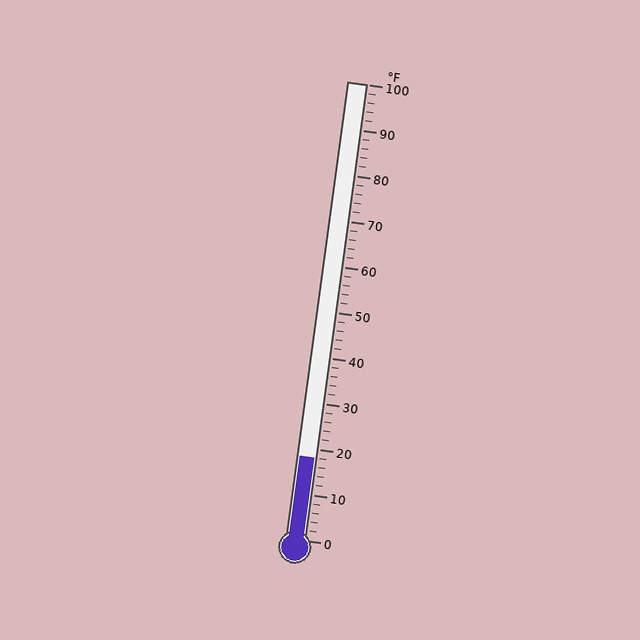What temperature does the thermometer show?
The thermometer shows approximately 18°F.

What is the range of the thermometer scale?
The thermometer scale ranges from 0°F to 100°F.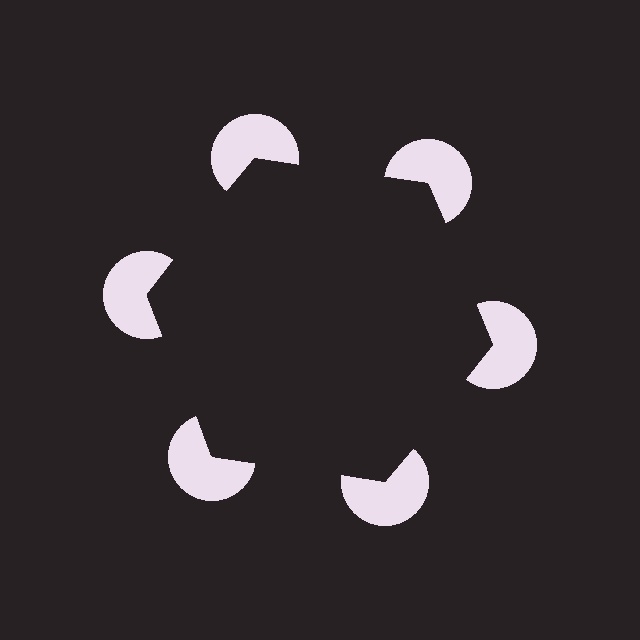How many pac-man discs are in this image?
There are 6 — one at each vertex of the illusory hexagon.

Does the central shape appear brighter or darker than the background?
It typically appears slightly darker than the background, even though no actual brightness change is drawn.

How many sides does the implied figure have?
6 sides.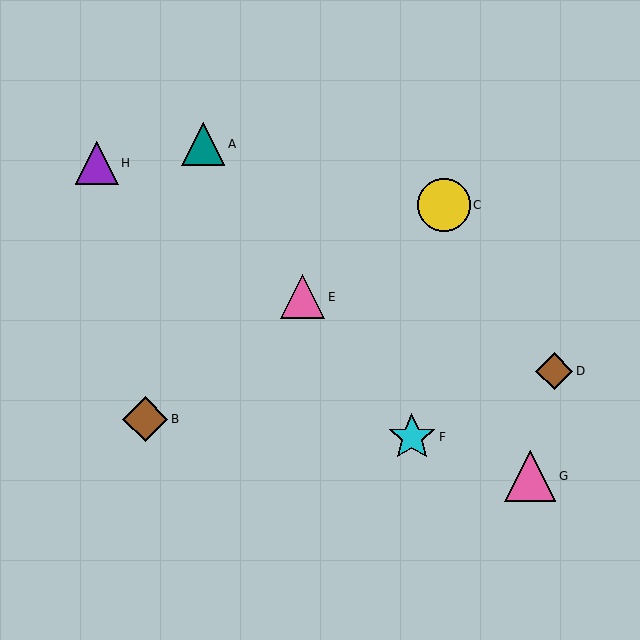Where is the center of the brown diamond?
The center of the brown diamond is at (145, 419).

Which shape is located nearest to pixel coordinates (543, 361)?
The brown diamond (labeled D) at (554, 371) is nearest to that location.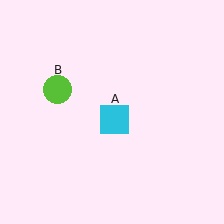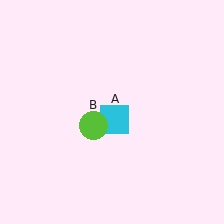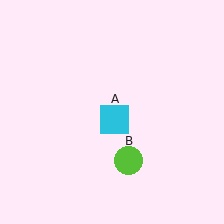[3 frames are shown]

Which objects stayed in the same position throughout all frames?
Cyan square (object A) remained stationary.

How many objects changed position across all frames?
1 object changed position: lime circle (object B).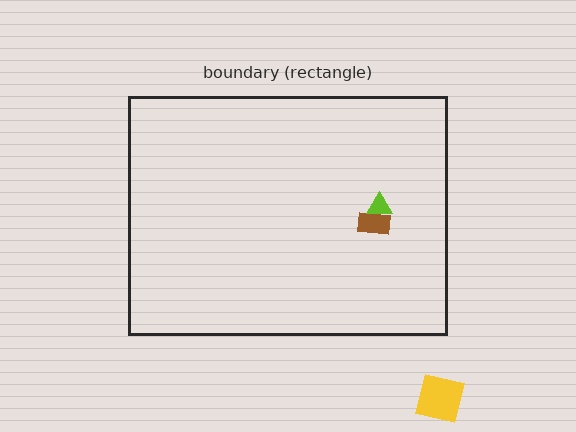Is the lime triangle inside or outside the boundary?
Inside.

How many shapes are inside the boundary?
2 inside, 1 outside.